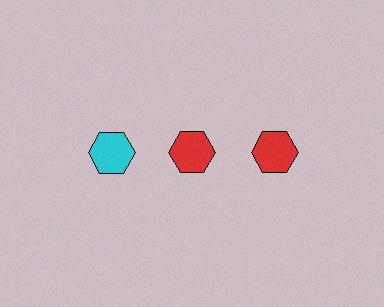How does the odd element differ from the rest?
It has a different color: cyan instead of red.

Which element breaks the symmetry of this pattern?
The cyan hexagon in the top row, leftmost column breaks the symmetry. All other shapes are red hexagons.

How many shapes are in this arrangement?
There are 3 shapes arranged in a grid pattern.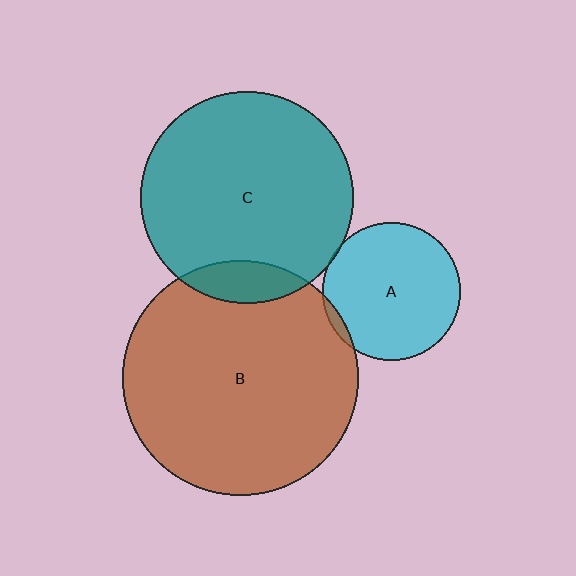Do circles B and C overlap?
Yes.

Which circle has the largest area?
Circle B (brown).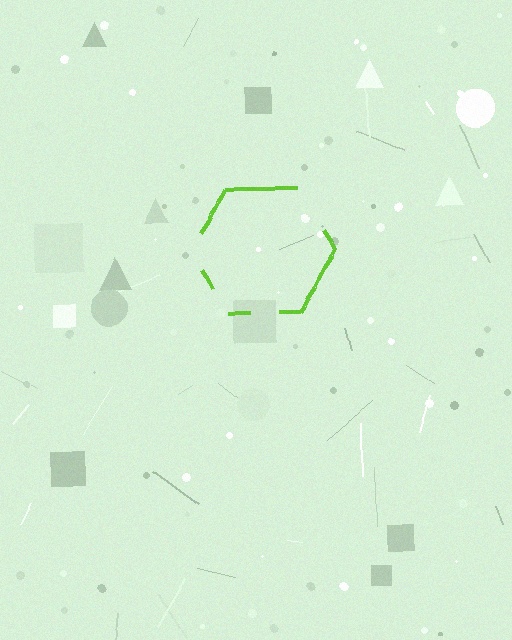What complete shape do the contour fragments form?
The contour fragments form a hexagon.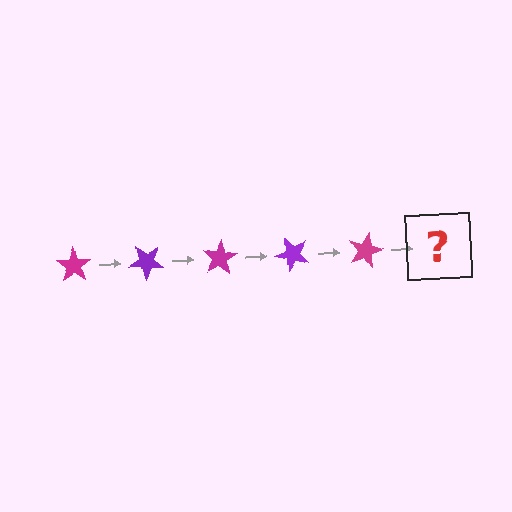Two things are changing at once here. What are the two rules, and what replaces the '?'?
The two rules are that it rotates 40 degrees each step and the color cycles through magenta and purple. The '?' should be a purple star, rotated 200 degrees from the start.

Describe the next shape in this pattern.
It should be a purple star, rotated 200 degrees from the start.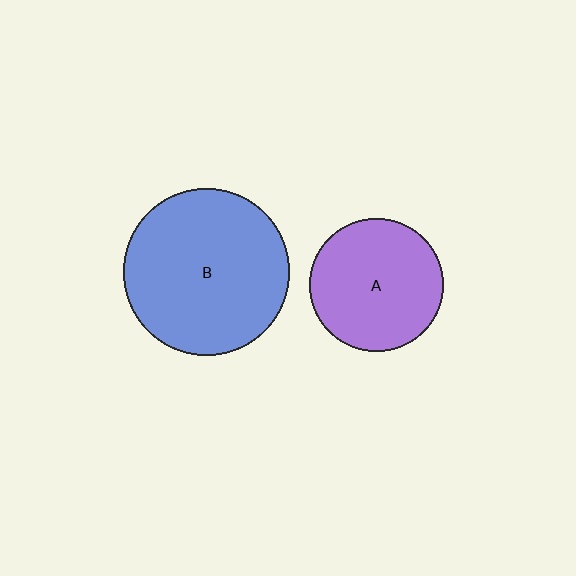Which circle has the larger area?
Circle B (blue).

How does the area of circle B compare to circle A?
Approximately 1.6 times.